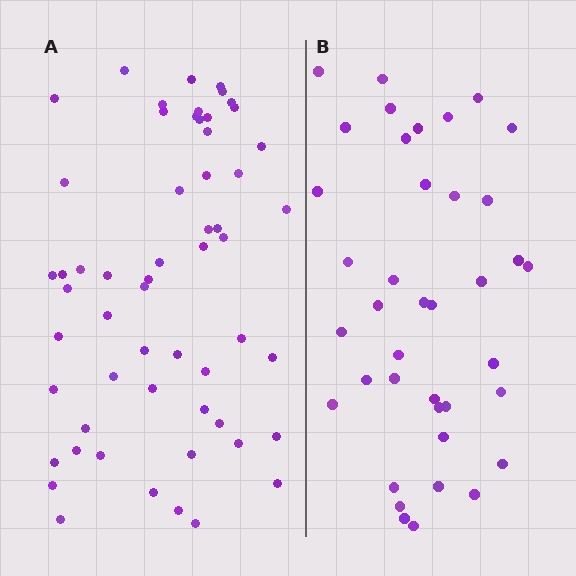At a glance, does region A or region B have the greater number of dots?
Region A (the left region) has more dots.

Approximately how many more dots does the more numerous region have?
Region A has approximately 20 more dots than region B.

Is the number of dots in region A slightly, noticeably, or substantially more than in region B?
Region A has substantially more. The ratio is roughly 1.5 to 1.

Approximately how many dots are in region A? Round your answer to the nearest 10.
About 60 dots. (The exact count is 57, which rounds to 60.)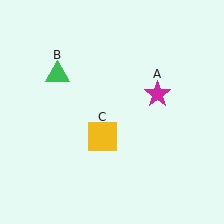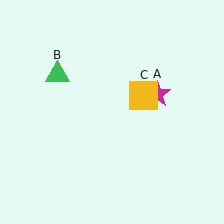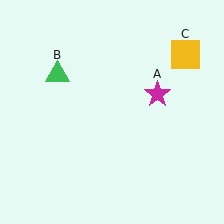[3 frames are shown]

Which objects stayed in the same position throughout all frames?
Magenta star (object A) and green triangle (object B) remained stationary.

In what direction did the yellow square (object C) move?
The yellow square (object C) moved up and to the right.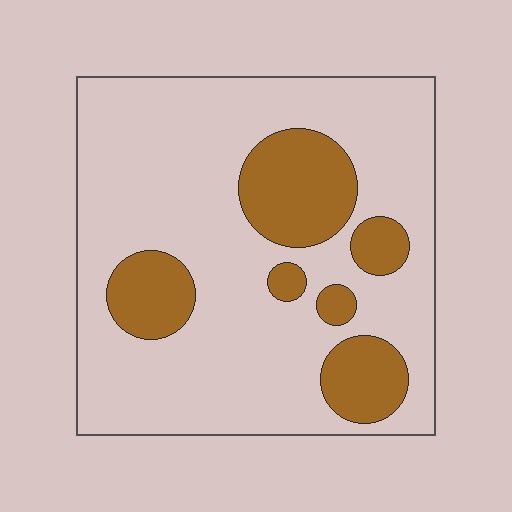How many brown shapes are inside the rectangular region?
6.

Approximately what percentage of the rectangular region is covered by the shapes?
Approximately 25%.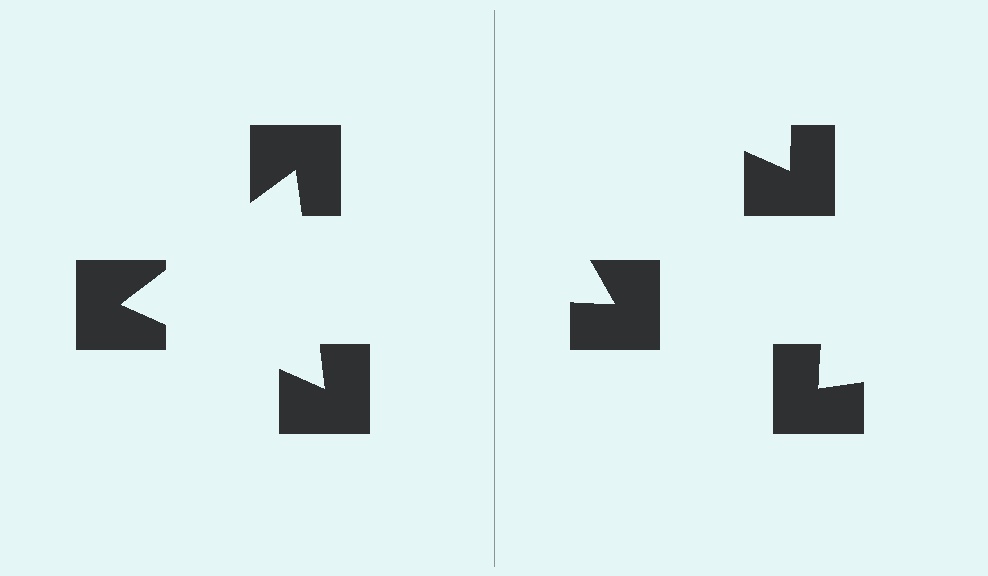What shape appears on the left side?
An illusory triangle.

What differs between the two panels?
The notched squares are positioned identically on both sides; only the wedge orientations differ. On the left they align to a triangle; on the right they are misaligned.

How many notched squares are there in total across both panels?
6 — 3 on each side.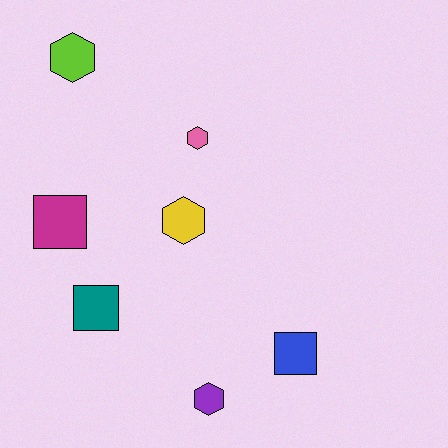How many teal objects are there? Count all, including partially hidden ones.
There is 1 teal object.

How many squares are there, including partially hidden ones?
There are 3 squares.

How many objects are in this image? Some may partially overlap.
There are 7 objects.